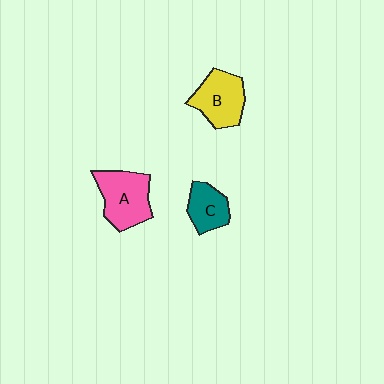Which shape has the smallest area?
Shape C (teal).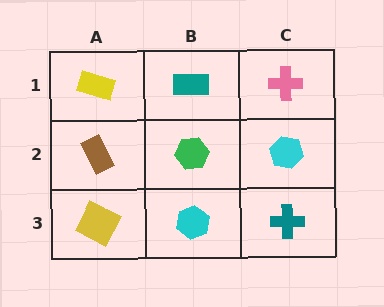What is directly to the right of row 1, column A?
A teal rectangle.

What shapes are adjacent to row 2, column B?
A teal rectangle (row 1, column B), a cyan hexagon (row 3, column B), a brown rectangle (row 2, column A), a cyan hexagon (row 2, column C).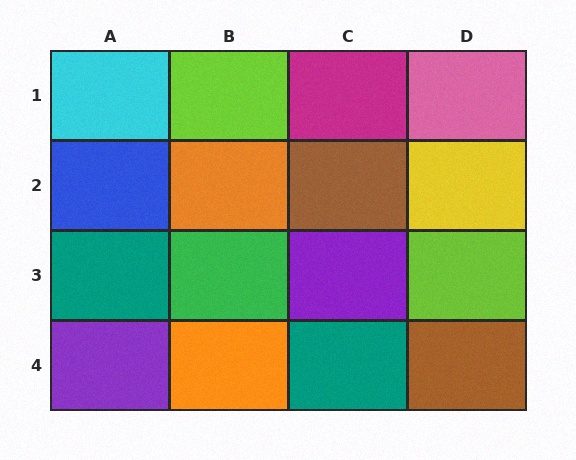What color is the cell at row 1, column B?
Lime.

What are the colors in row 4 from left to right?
Purple, orange, teal, brown.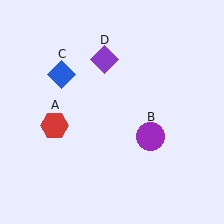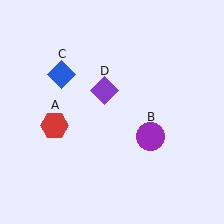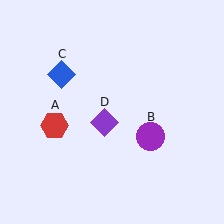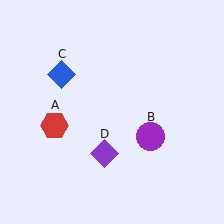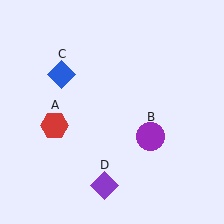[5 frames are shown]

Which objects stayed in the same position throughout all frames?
Red hexagon (object A) and purple circle (object B) and blue diamond (object C) remained stationary.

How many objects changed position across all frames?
1 object changed position: purple diamond (object D).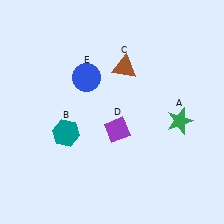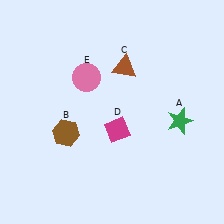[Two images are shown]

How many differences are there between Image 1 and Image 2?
There are 3 differences between the two images.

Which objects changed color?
B changed from teal to brown. D changed from purple to magenta. E changed from blue to pink.